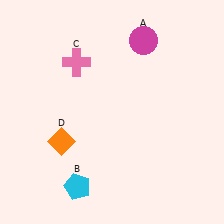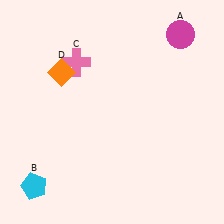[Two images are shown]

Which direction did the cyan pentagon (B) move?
The cyan pentagon (B) moved left.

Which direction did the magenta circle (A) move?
The magenta circle (A) moved right.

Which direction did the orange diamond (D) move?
The orange diamond (D) moved up.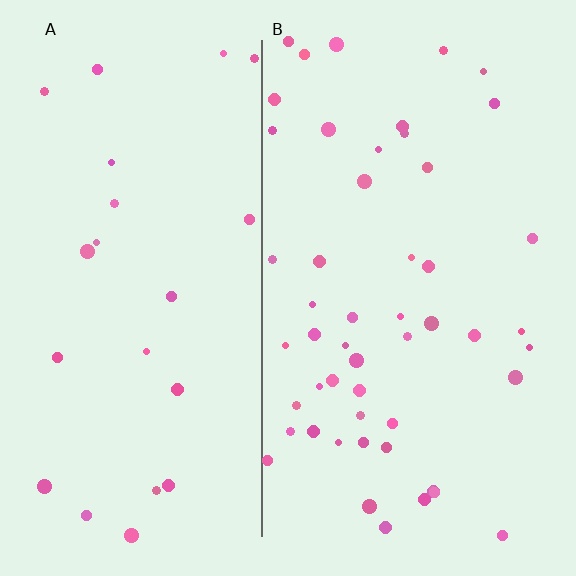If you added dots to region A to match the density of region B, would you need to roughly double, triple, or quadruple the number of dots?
Approximately double.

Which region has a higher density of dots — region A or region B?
B (the right).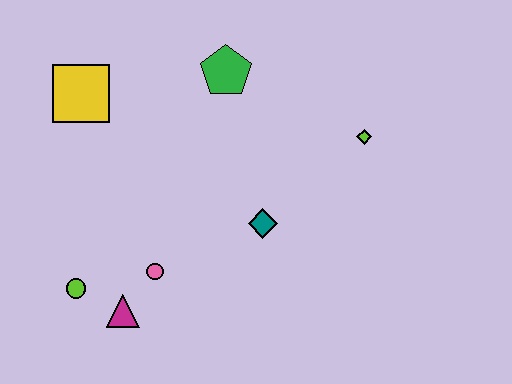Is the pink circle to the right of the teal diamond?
No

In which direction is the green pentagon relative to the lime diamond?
The green pentagon is to the left of the lime diamond.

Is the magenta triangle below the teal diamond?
Yes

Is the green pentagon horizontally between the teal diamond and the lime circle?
Yes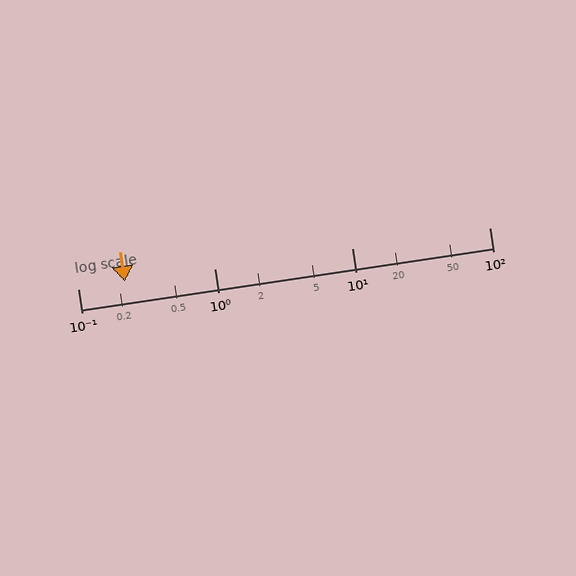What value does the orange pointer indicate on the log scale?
The pointer indicates approximately 0.22.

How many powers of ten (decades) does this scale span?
The scale spans 3 decades, from 0.1 to 100.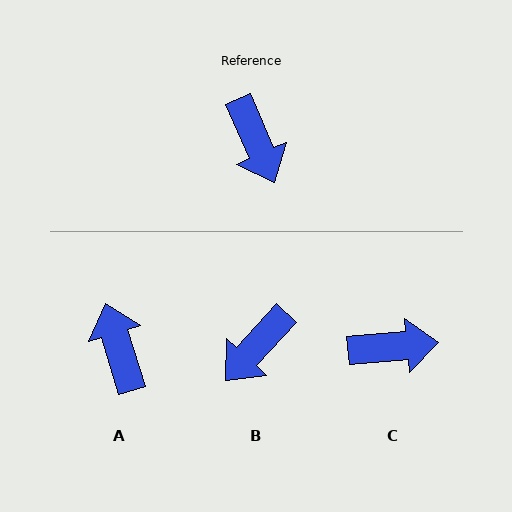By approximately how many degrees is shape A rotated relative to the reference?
Approximately 173 degrees counter-clockwise.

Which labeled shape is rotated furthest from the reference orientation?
A, about 173 degrees away.